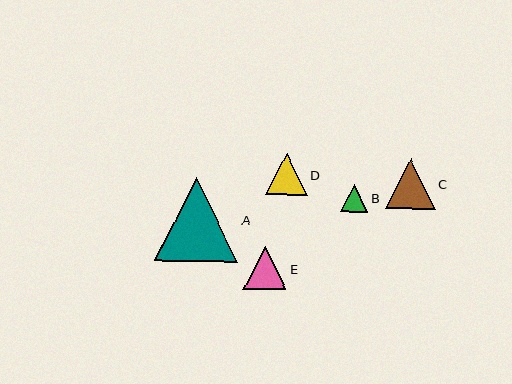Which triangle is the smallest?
Triangle B is the smallest with a size of approximately 27 pixels.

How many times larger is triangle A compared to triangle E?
Triangle A is approximately 2.0 times the size of triangle E.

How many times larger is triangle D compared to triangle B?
Triangle D is approximately 1.5 times the size of triangle B.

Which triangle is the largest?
Triangle A is the largest with a size of approximately 84 pixels.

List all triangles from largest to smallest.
From largest to smallest: A, C, E, D, B.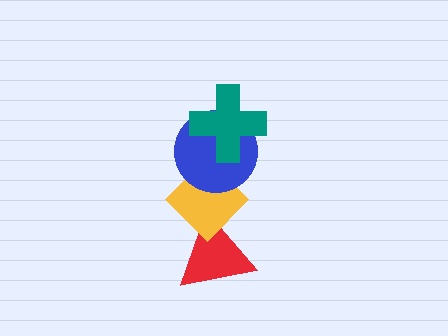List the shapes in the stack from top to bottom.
From top to bottom: the teal cross, the blue circle, the yellow diamond, the red triangle.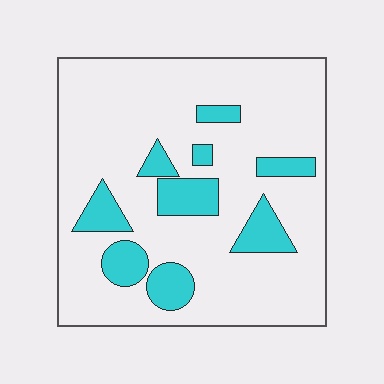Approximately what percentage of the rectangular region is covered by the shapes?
Approximately 20%.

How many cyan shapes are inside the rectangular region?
9.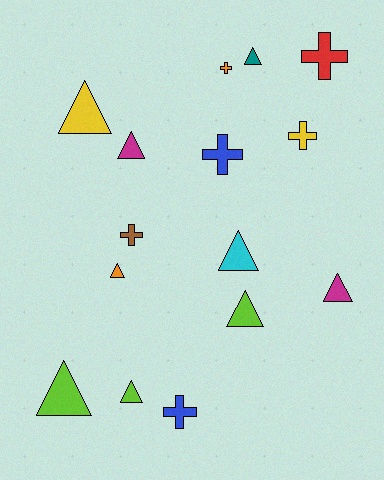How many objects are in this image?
There are 15 objects.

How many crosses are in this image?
There are 6 crosses.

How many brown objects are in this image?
There is 1 brown object.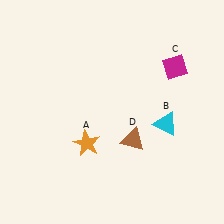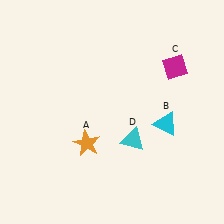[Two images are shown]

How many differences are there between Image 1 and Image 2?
There is 1 difference between the two images.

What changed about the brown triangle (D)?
In Image 1, D is brown. In Image 2, it changed to cyan.